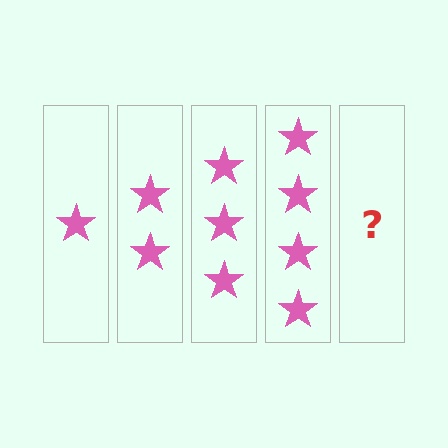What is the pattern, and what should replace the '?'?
The pattern is that each step adds one more star. The '?' should be 5 stars.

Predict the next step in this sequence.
The next step is 5 stars.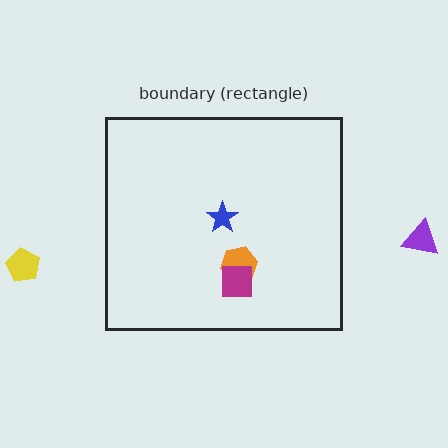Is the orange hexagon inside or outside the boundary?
Inside.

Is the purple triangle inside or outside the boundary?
Outside.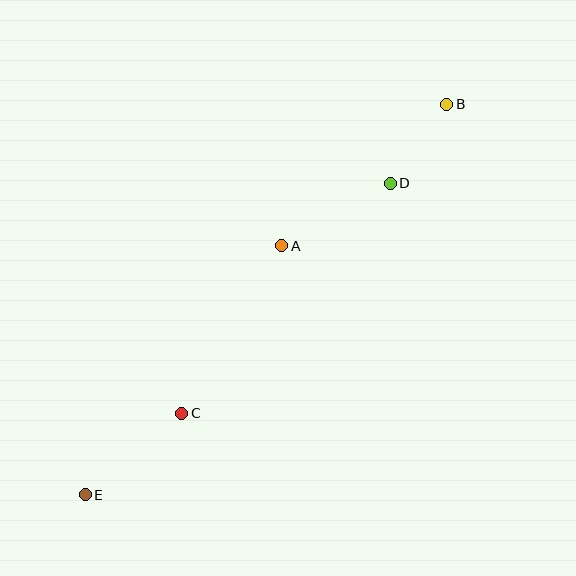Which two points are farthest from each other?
Points B and E are farthest from each other.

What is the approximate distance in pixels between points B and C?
The distance between B and C is approximately 407 pixels.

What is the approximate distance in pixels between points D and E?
The distance between D and E is approximately 436 pixels.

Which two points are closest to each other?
Points B and D are closest to each other.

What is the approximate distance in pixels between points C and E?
The distance between C and E is approximately 126 pixels.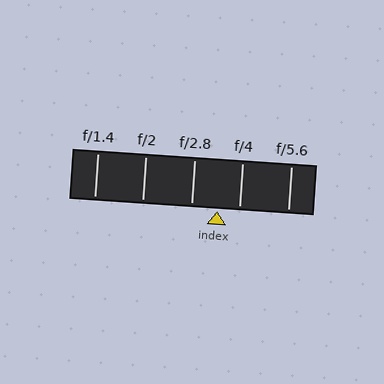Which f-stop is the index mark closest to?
The index mark is closest to f/4.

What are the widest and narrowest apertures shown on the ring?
The widest aperture shown is f/1.4 and the narrowest is f/5.6.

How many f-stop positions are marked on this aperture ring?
There are 5 f-stop positions marked.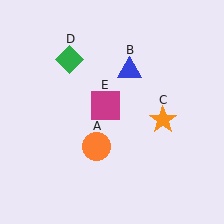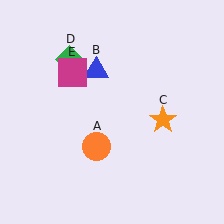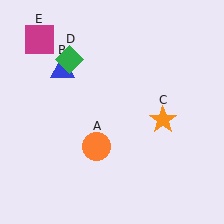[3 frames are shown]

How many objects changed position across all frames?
2 objects changed position: blue triangle (object B), magenta square (object E).